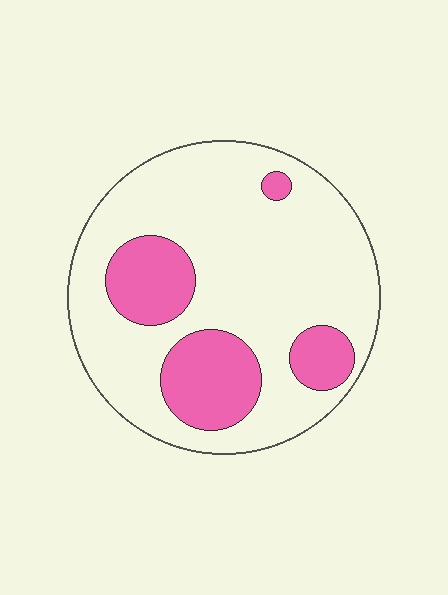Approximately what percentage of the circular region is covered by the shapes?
Approximately 25%.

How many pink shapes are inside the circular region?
4.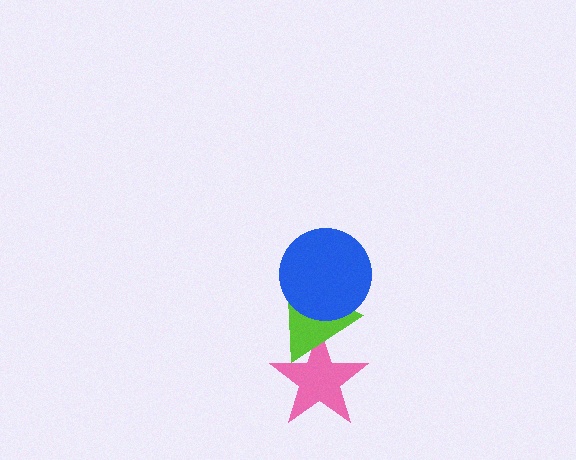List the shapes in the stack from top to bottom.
From top to bottom: the blue circle, the lime triangle, the pink star.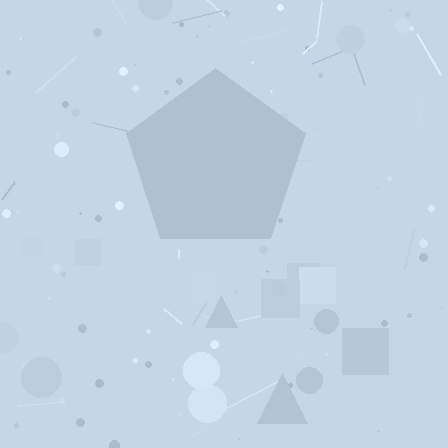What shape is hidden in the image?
A pentagon is hidden in the image.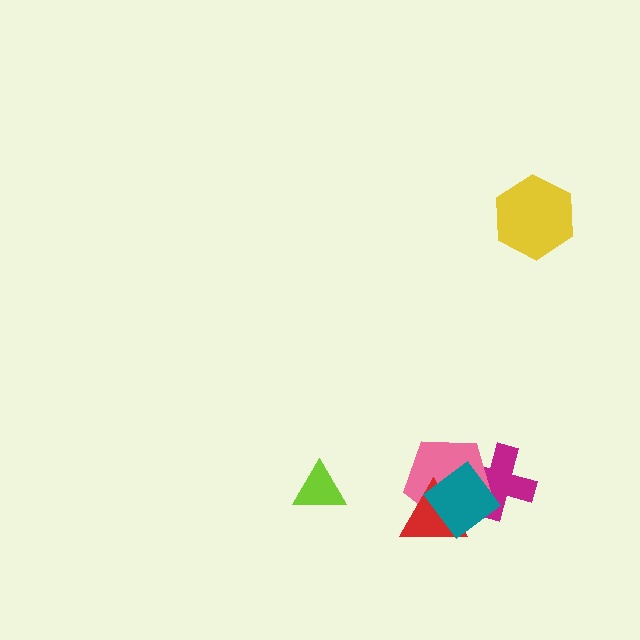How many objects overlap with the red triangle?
2 objects overlap with the red triangle.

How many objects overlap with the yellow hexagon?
0 objects overlap with the yellow hexagon.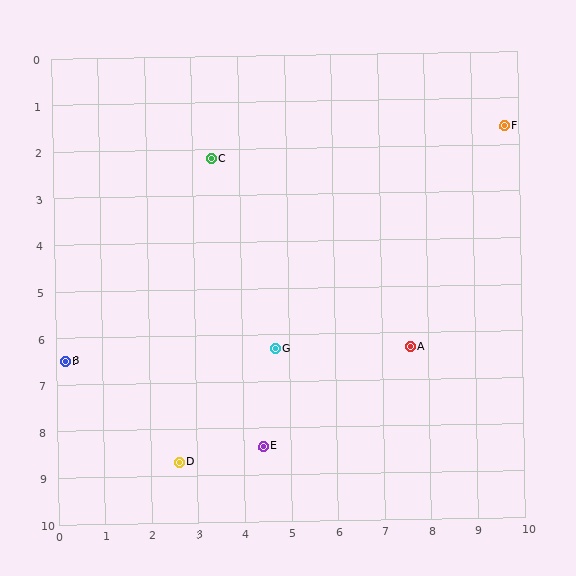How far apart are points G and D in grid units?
Points G and D are about 3.2 grid units apart.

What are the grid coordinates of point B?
Point B is at approximately (0.2, 6.5).